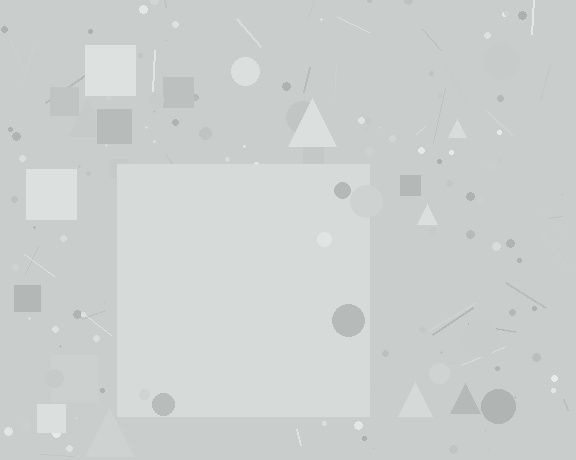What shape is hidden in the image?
A square is hidden in the image.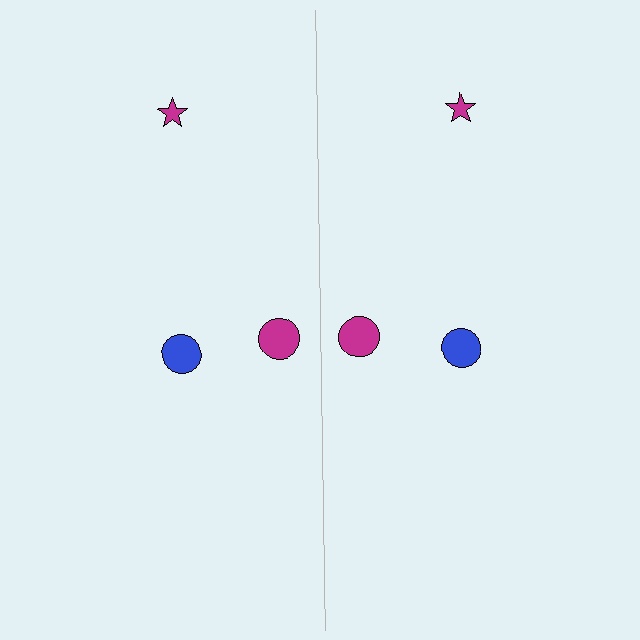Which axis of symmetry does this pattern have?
The pattern has a vertical axis of symmetry running through the center of the image.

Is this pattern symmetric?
Yes, this pattern has bilateral (reflection) symmetry.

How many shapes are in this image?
There are 6 shapes in this image.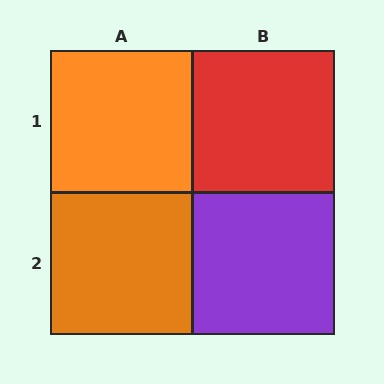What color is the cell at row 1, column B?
Red.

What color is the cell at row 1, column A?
Orange.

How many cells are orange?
2 cells are orange.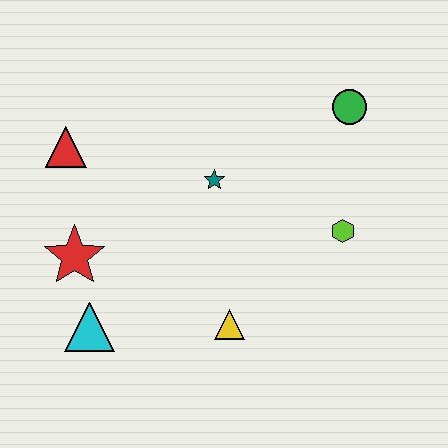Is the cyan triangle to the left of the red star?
No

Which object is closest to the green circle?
The lime hexagon is closest to the green circle.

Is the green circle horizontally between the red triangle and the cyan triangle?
No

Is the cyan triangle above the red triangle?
No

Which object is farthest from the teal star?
The cyan triangle is farthest from the teal star.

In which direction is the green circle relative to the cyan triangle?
The green circle is to the right of the cyan triangle.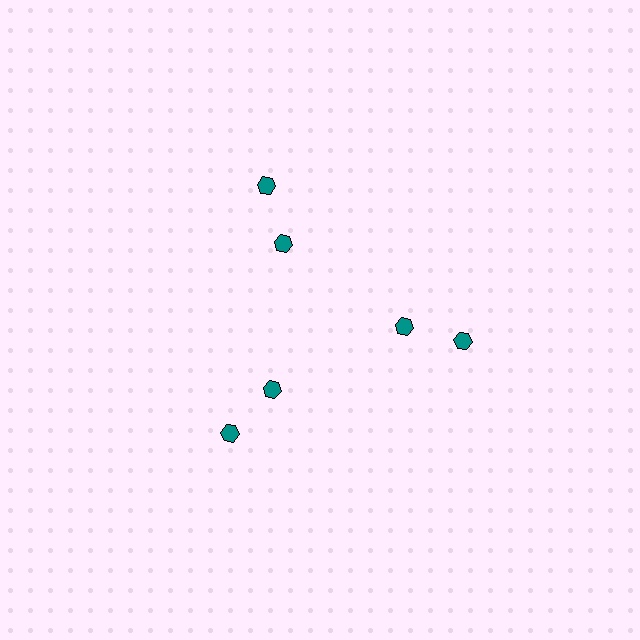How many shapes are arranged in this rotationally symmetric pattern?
There are 6 shapes, arranged in 3 groups of 2.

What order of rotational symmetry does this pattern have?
This pattern has 3-fold rotational symmetry.